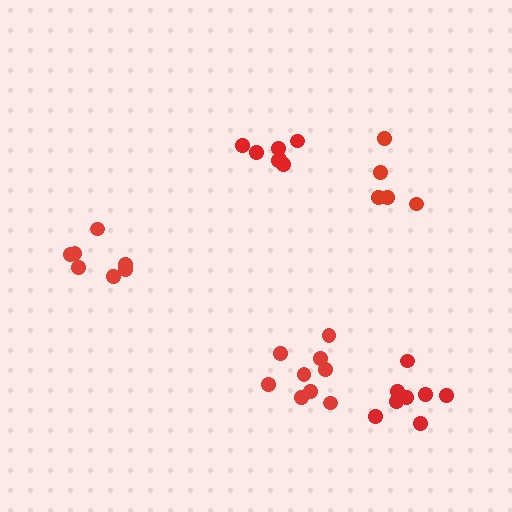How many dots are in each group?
Group 1: 7 dots, Group 2: 7 dots, Group 3: 9 dots, Group 4: 5 dots, Group 5: 8 dots (36 total).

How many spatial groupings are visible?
There are 5 spatial groupings.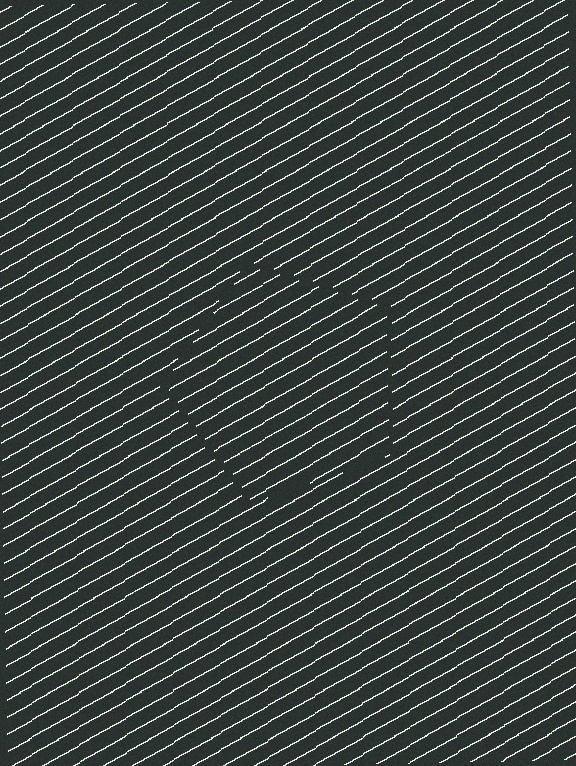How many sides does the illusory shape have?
5 sides — the line-ends trace a pentagon.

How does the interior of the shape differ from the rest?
The interior of the shape contains the same grating, shifted by half a period — the contour is defined by the phase discontinuity where line-ends from the inner and outer gratings abut.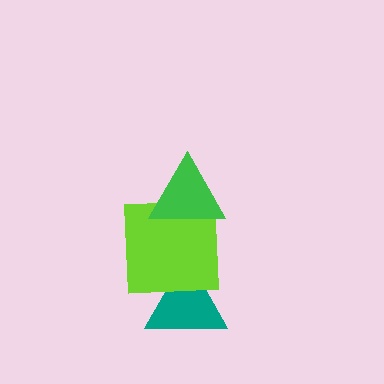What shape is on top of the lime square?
The green triangle is on top of the lime square.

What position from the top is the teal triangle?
The teal triangle is 3rd from the top.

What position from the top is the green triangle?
The green triangle is 1st from the top.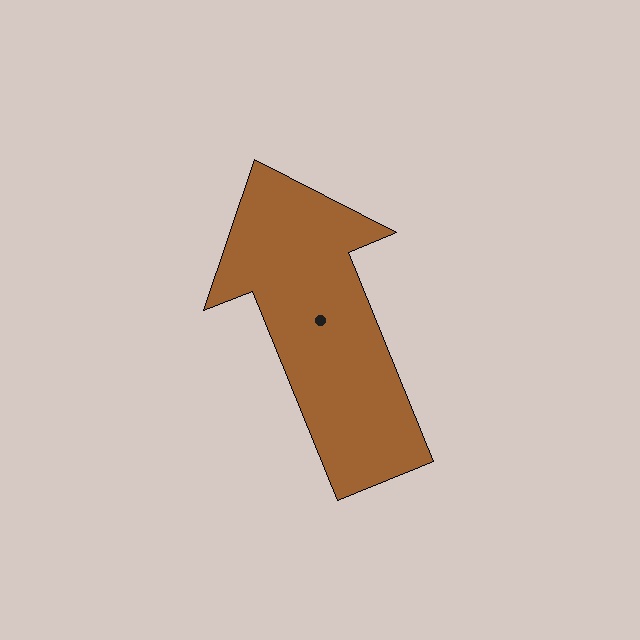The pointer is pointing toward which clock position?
Roughly 11 o'clock.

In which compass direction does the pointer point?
North.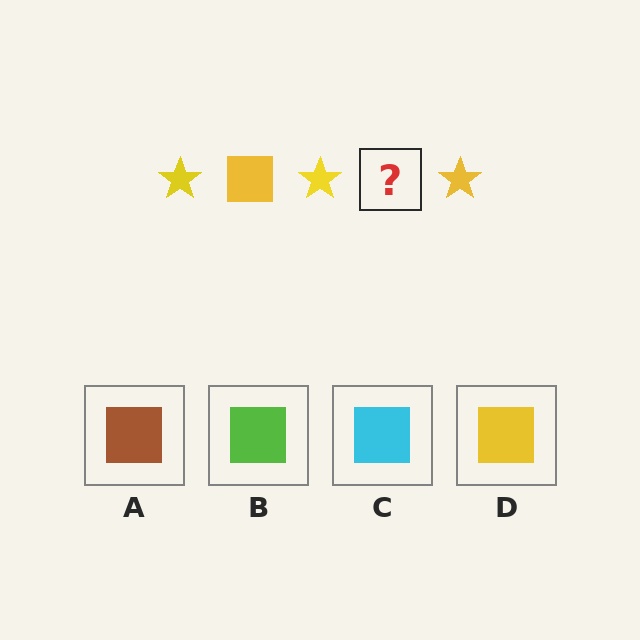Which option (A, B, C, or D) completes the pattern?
D.